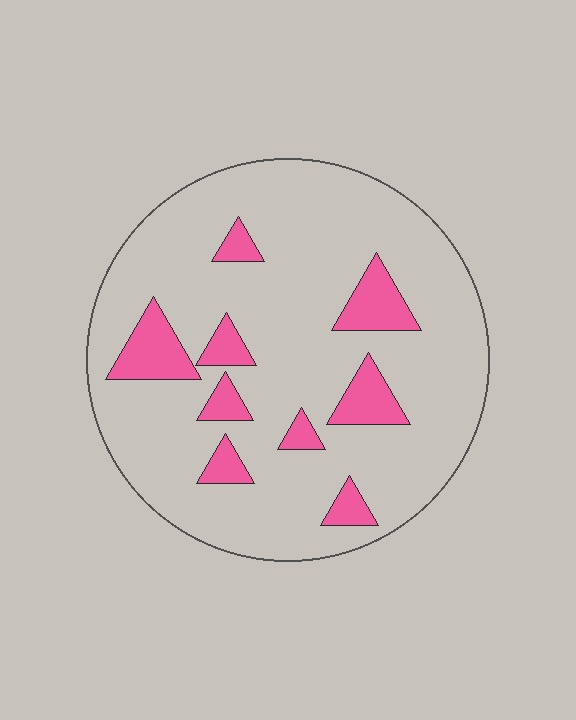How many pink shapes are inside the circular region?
9.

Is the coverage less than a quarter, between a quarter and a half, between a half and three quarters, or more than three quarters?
Less than a quarter.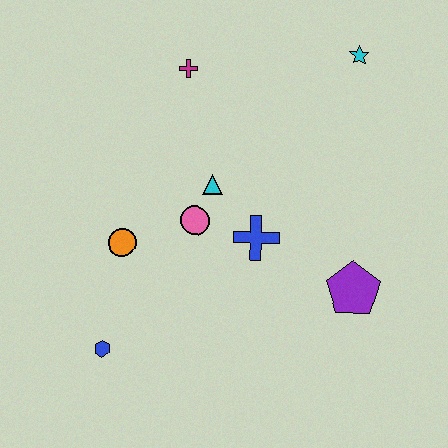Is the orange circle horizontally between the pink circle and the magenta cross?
No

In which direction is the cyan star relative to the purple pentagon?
The cyan star is above the purple pentagon.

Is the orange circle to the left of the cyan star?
Yes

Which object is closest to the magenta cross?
The cyan triangle is closest to the magenta cross.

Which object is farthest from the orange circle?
The cyan star is farthest from the orange circle.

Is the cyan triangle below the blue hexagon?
No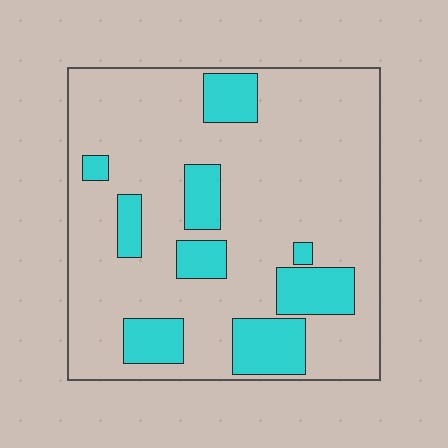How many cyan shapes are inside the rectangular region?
9.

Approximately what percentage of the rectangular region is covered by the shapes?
Approximately 20%.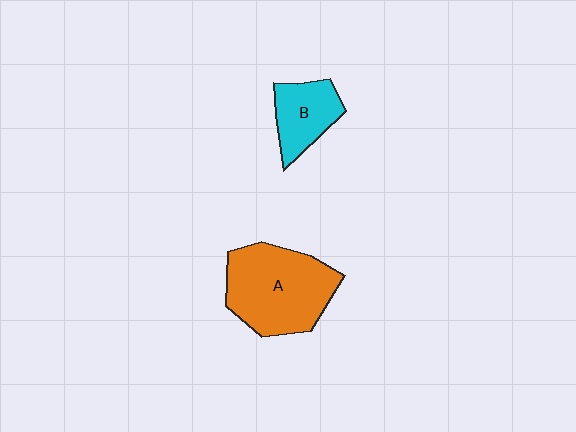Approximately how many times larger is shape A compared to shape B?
Approximately 2.0 times.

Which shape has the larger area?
Shape A (orange).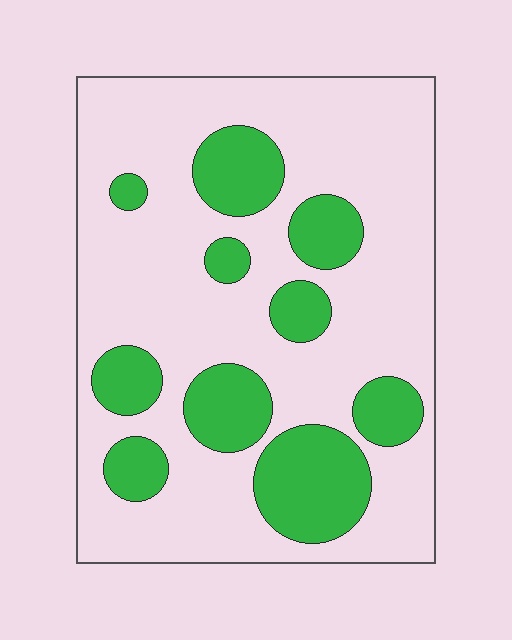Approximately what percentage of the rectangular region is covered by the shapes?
Approximately 25%.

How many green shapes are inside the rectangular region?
10.